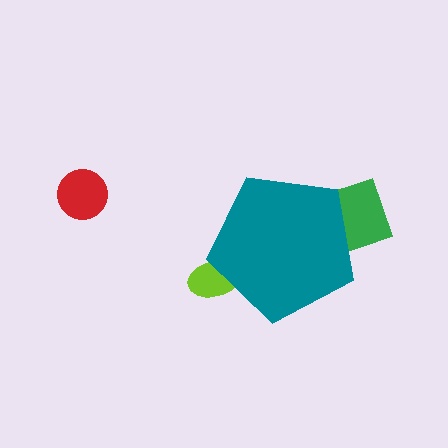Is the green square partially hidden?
Yes, the green square is partially hidden behind the teal pentagon.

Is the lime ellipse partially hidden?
Yes, the lime ellipse is partially hidden behind the teal pentagon.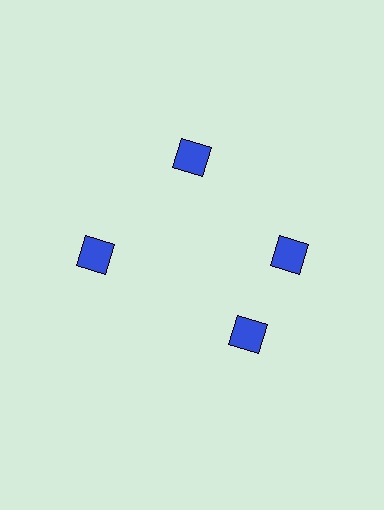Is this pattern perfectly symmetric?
No. The 4 blue diamonds are arranged in a ring, but one element near the 6 o'clock position is rotated out of alignment along the ring, breaking the 4-fold rotational symmetry.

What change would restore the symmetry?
The symmetry would be restored by rotating it back into even spacing with its neighbors so that all 4 diamonds sit at equal angles and equal distance from the center.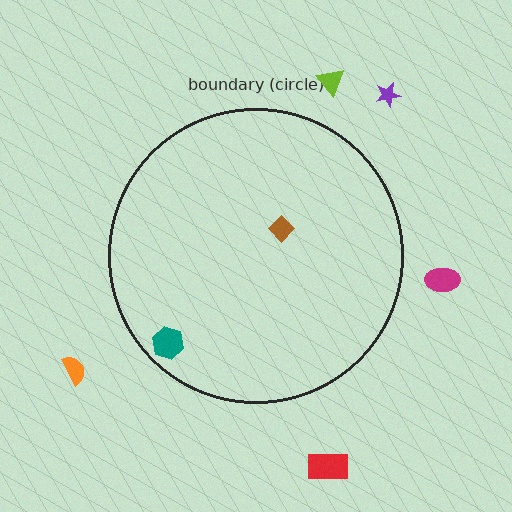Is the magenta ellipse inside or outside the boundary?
Outside.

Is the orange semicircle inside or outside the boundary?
Outside.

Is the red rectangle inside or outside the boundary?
Outside.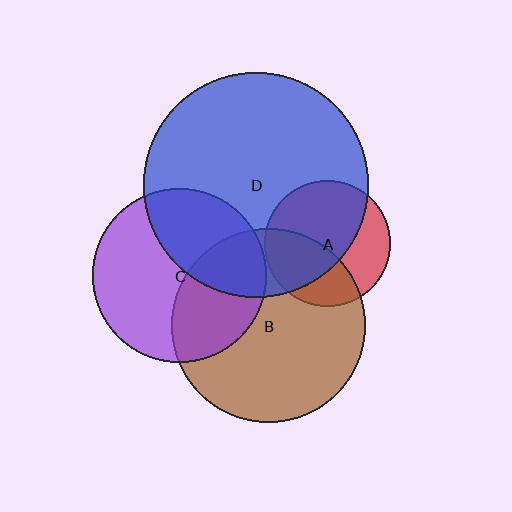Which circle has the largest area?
Circle D (blue).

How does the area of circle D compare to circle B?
Approximately 1.3 times.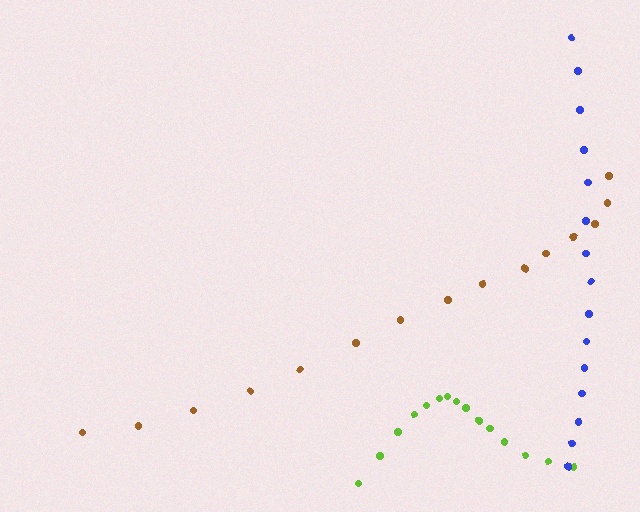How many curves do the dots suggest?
There are 3 distinct paths.